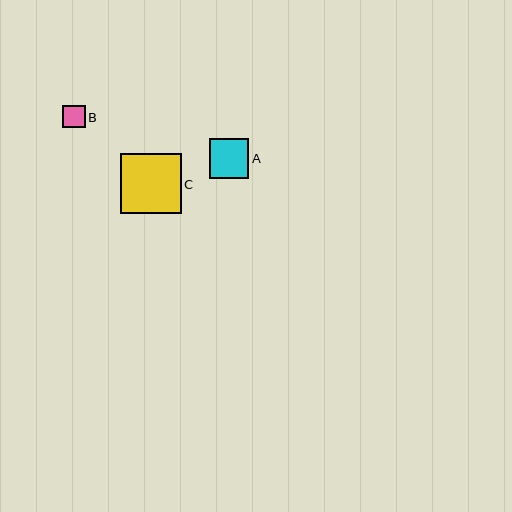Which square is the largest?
Square C is the largest with a size of approximately 60 pixels.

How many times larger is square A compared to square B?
Square A is approximately 1.7 times the size of square B.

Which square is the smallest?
Square B is the smallest with a size of approximately 23 pixels.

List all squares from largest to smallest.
From largest to smallest: C, A, B.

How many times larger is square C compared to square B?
Square C is approximately 2.7 times the size of square B.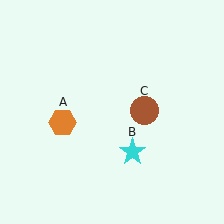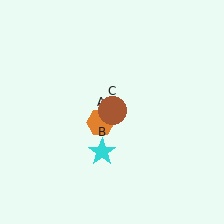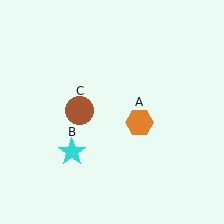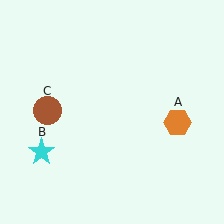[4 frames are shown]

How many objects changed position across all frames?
3 objects changed position: orange hexagon (object A), cyan star (object B), brown circle (object C).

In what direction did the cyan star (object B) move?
The cyan star (object B) moved left.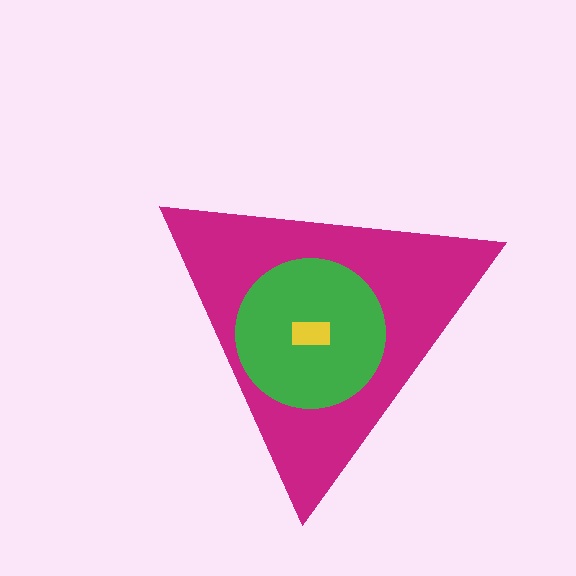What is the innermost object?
The yellow rectangle.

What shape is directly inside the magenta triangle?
The green circle.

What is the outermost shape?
The magenta triangle.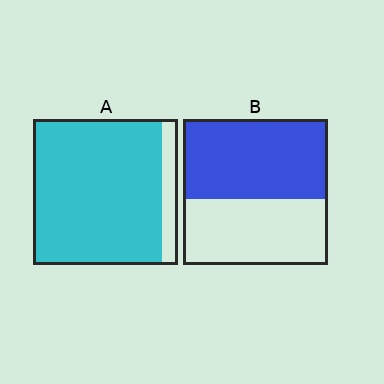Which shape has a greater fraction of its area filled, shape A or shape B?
Shape A.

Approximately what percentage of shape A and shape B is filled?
A is approximately 90% and B is approximately 55%.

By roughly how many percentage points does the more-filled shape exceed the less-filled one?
By roughly 35 percentage points (A over B).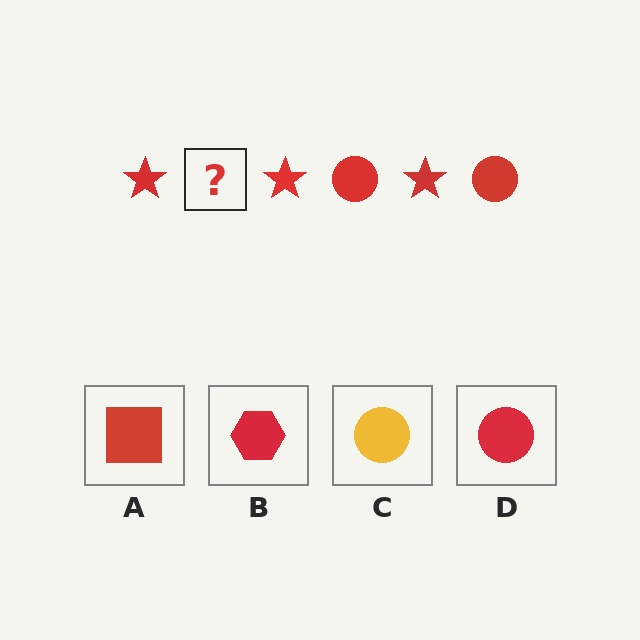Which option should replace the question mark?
Option D.